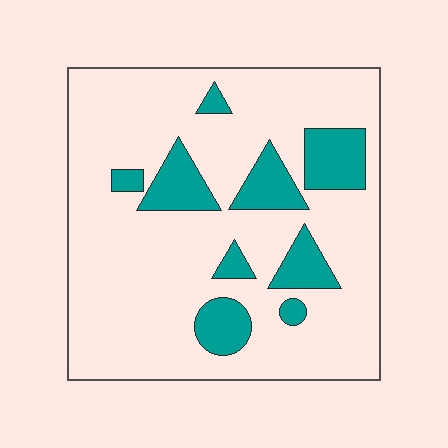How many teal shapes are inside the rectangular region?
9.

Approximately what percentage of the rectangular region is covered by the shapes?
Approximately 20%.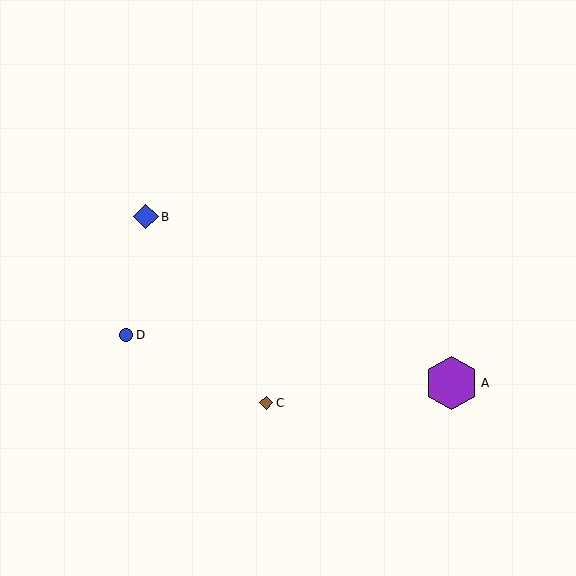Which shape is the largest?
The purple hexagon (labeled A) is the largest.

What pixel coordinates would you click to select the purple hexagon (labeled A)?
Click at (451, 383) to select the purple hexagon A.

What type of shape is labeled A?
Shape A is a purple hexagon.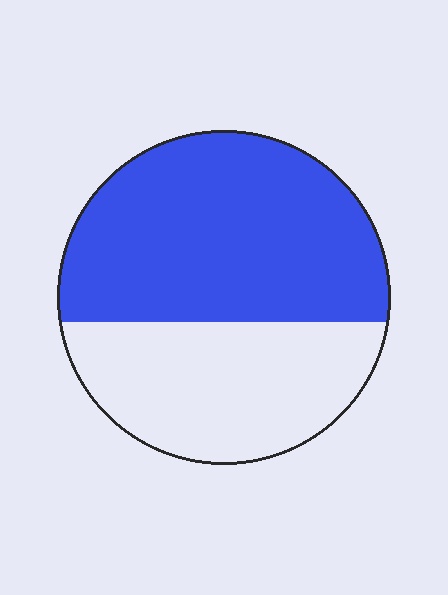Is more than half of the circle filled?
Yes.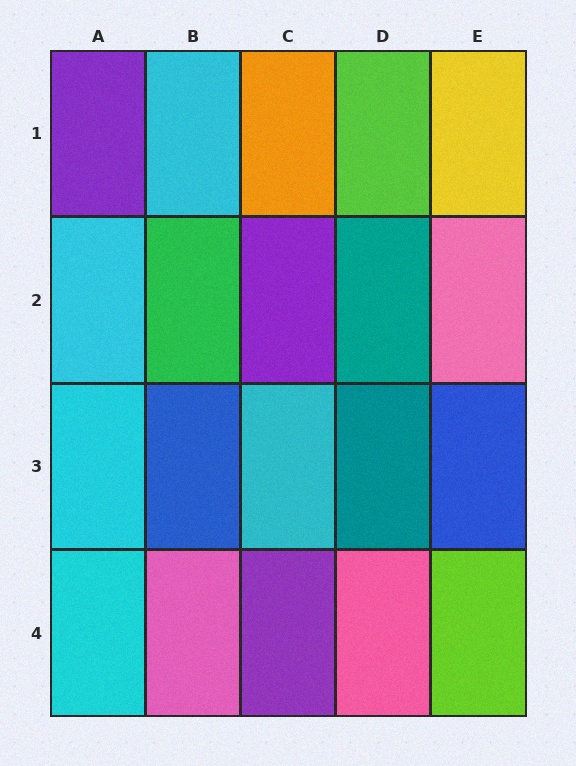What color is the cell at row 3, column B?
Blue.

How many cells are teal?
2 cells are teal.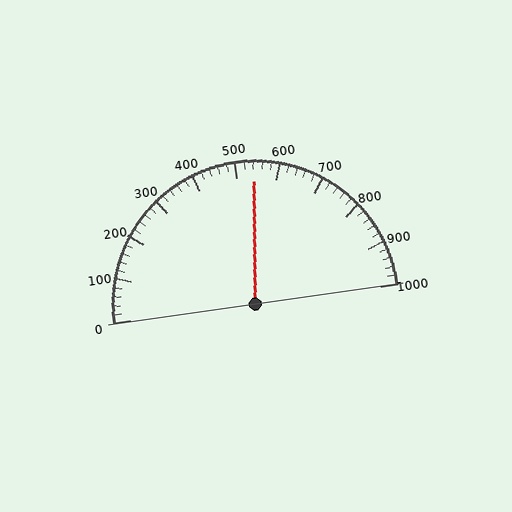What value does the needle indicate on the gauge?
The needle indicates approximately 540.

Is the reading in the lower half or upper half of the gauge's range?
The reading is in the upper half of the range (0 to 1000).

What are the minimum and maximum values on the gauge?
The gauge ranges from 0 to 1000.